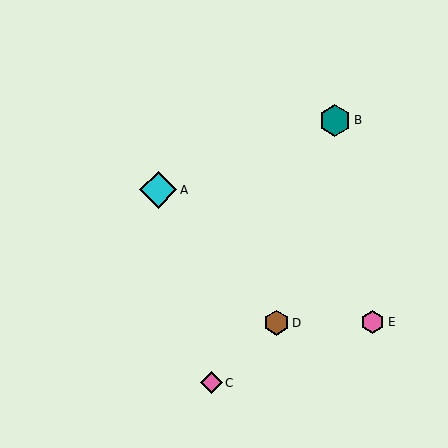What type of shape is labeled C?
Shape C is a pink diamond.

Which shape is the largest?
The cyan diamond (labeled A) is the largest.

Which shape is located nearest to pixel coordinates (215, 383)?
The pink diamond (labeled C) at (211, 383) is nearest to that location.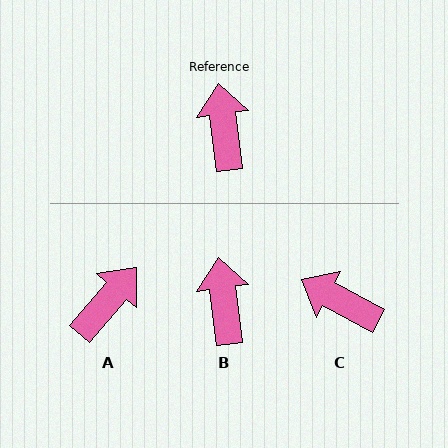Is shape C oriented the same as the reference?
No, it is off by about 54 degrees.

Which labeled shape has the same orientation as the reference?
B.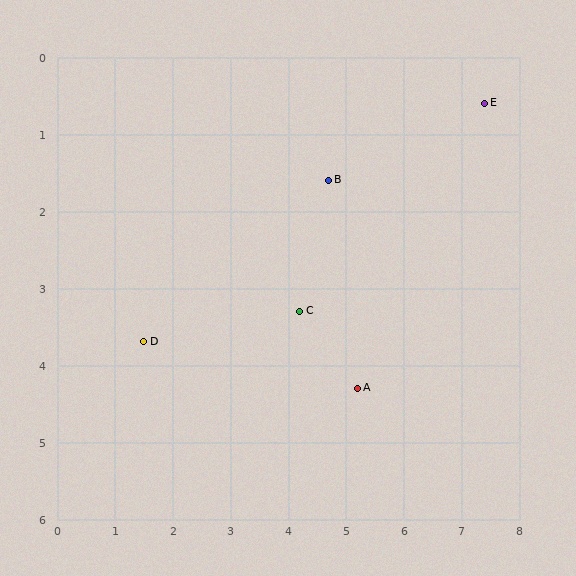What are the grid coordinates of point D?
Point D is at approximately (1.5, 3.7).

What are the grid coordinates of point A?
Point A is at approximately (5.2, 4.3).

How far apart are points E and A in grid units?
Points E and A are about 4.3 grid units apart.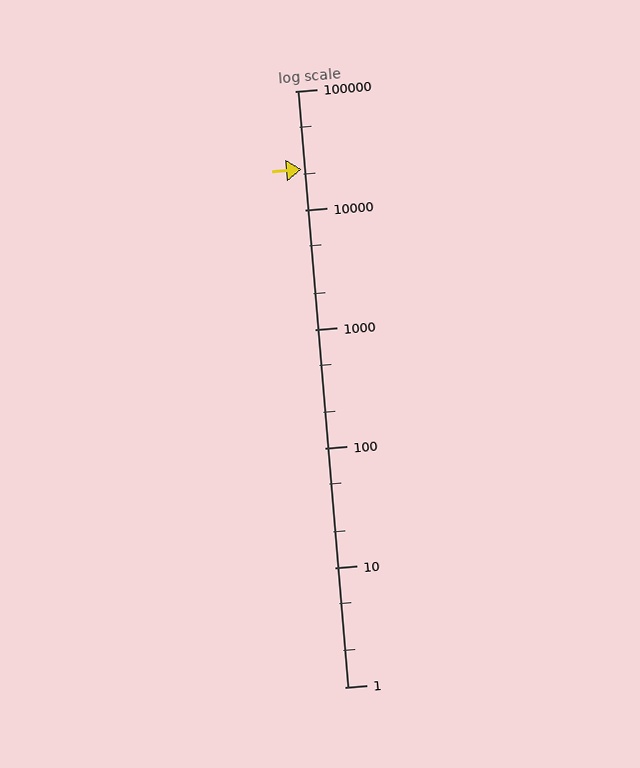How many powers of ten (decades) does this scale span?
The scale spans 5 decades, from 1 to 100000.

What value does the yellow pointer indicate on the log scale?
The pointer indicates approximately 22000.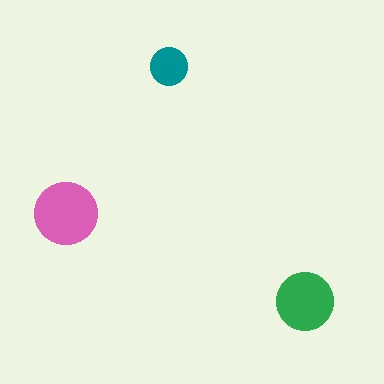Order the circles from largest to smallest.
the pink one, the green one, the teal one.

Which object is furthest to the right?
The green circle is rightmost.